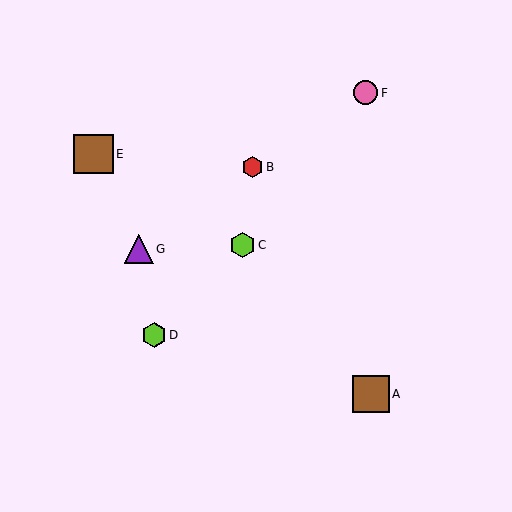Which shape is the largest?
The brown square (labeled E) is the largest.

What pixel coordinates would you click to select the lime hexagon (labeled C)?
Click at (242, 245) to select the lime hexagon C.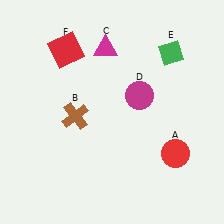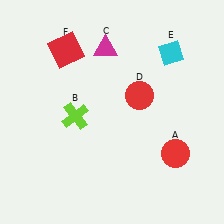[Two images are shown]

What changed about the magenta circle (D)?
In Image 1, D is magenta. In Image 2, it changed to red.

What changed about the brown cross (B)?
In Image 1, B is brown. In Image 2, it changed to lime.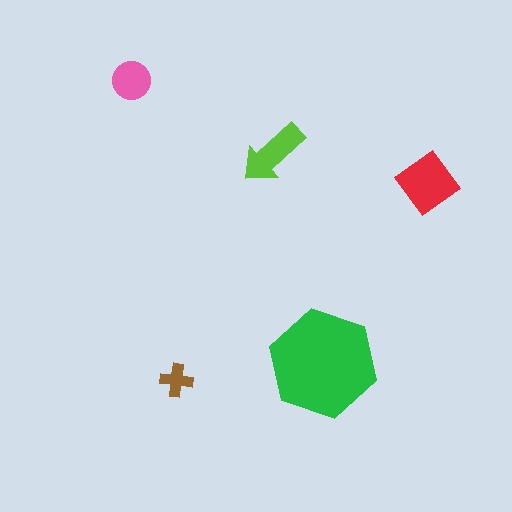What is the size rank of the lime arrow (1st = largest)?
3rd.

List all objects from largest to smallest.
The green hexagon, the red diamond, the lime arrow, the pink circle, the brown cross.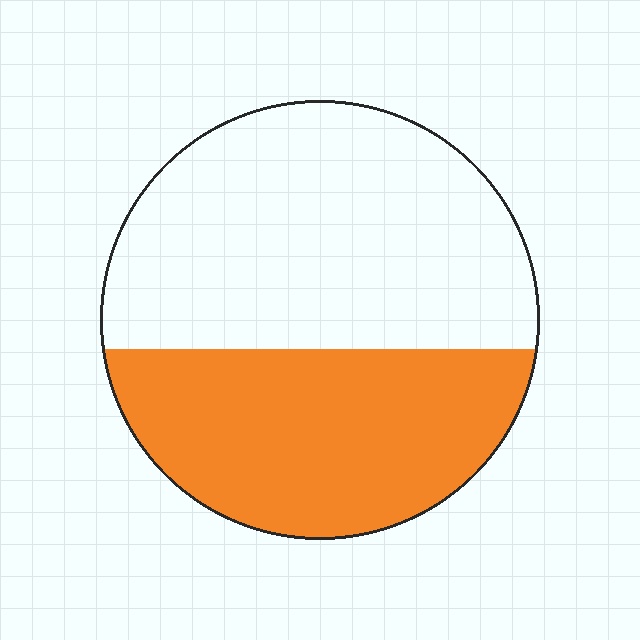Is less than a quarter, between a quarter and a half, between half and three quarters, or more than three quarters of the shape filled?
Between a quarter and a half.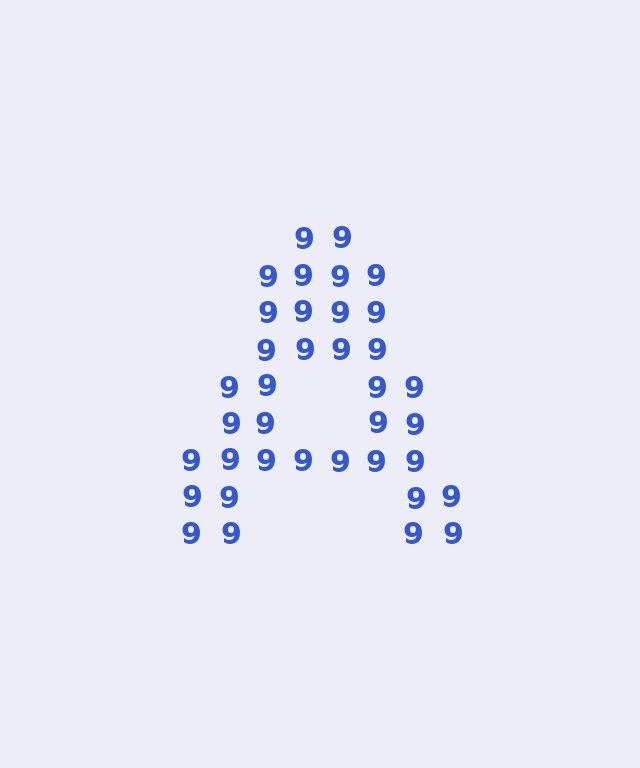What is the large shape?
The large shape is the letter A.